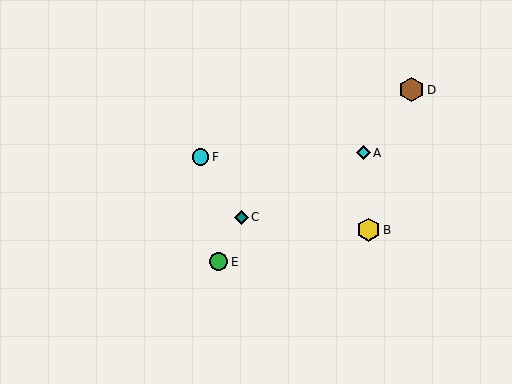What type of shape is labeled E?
Shape E is a green circle.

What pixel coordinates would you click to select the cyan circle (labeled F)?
Click at (200, 157) to select the cyan circle F.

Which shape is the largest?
The brown hexagon (labeled D) is the largest.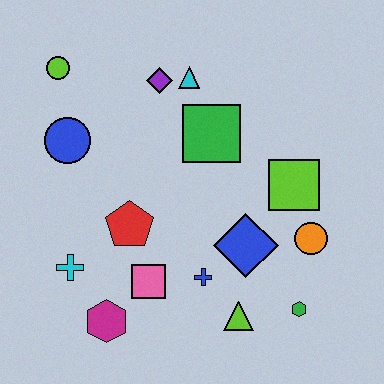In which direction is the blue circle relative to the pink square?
The blue circle is above the pink square.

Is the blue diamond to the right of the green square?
Yes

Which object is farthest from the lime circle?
The green hexagon is farthest from the lime circle.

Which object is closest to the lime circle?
The blue circle is closest to the lime circle.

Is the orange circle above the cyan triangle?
No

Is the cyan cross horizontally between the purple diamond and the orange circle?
No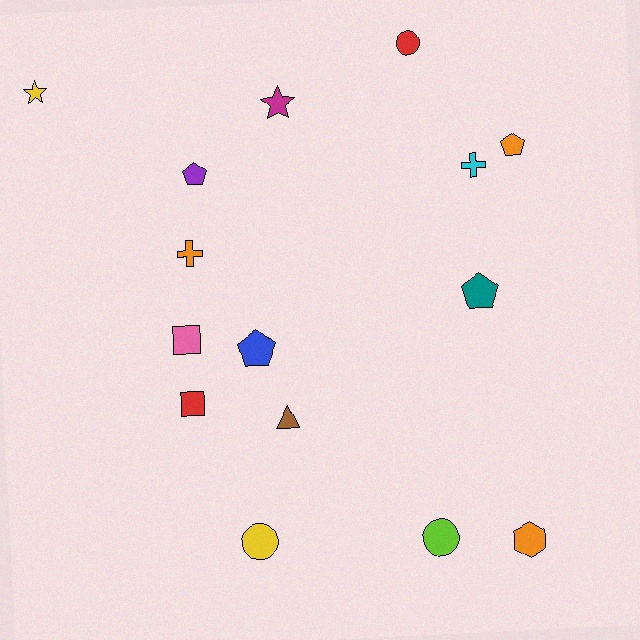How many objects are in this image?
There are 15 objects.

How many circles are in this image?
There are 3 circles.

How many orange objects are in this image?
There are 3 orange objects.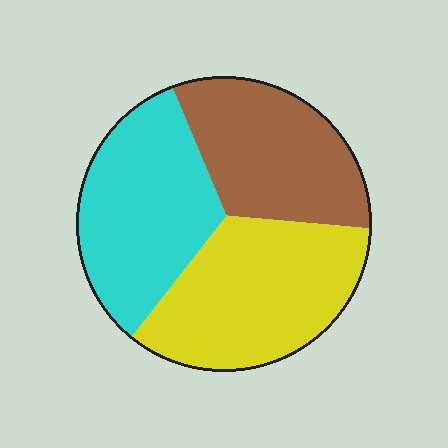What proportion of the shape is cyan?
Cyan takes up between a quarter and a half of the shape.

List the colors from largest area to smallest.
From largest to smallest: yellow, cyan, brown.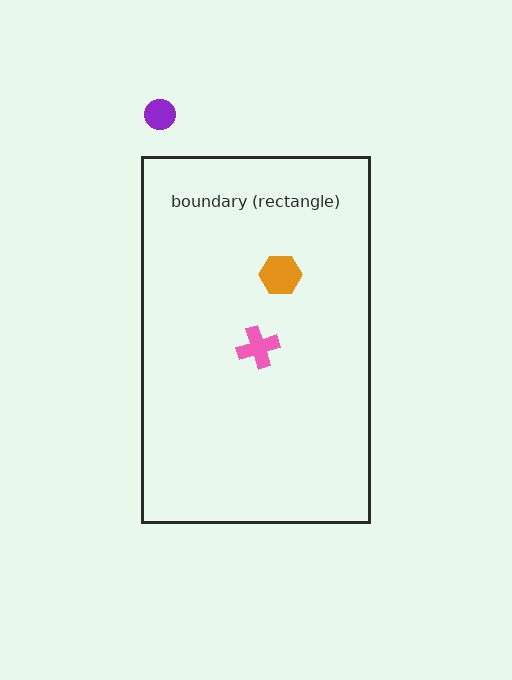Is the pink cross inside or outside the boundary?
Inside.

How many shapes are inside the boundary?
2 inside, 1 outside.